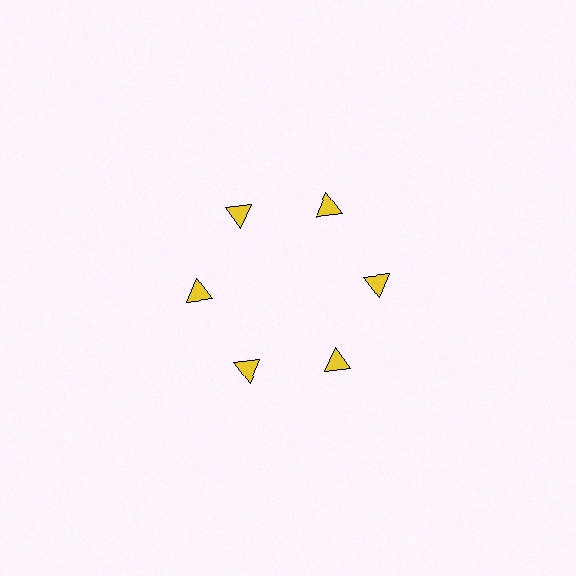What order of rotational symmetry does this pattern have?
This pattern has 6-fold rotational symmetry.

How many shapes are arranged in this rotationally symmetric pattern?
There are 6 shapes, arranged in 6 groups of 1.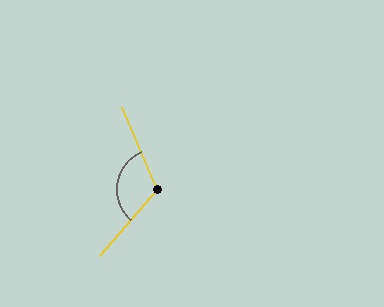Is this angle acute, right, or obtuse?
It is obtuse.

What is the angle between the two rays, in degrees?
Approximately 116 degrees.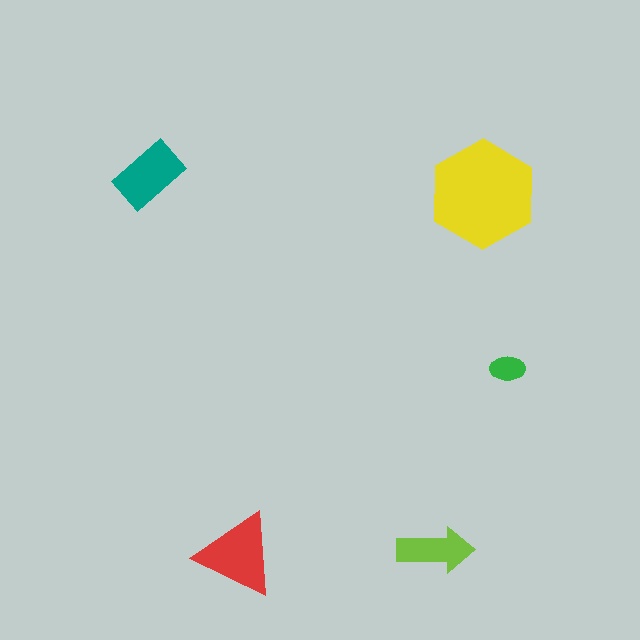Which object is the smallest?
The green ellipse.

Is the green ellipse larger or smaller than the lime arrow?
Smaller.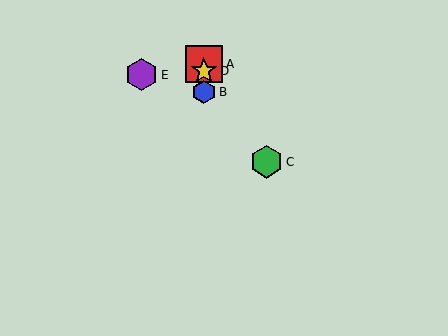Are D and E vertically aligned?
No, D is at x≈204 and E is at x≈142.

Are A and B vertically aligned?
Yes, both are at x≈204.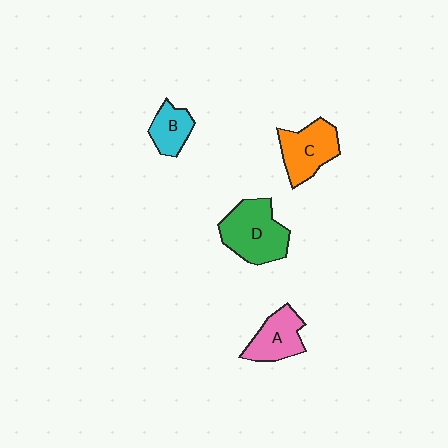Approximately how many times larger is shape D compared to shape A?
Approximately 1.5 times.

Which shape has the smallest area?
Shape B (cyan).